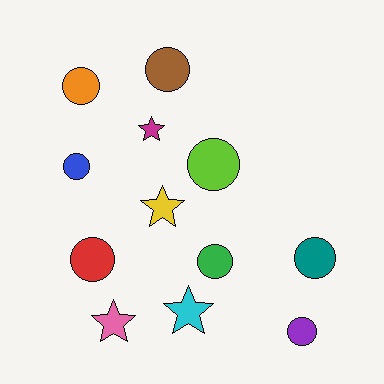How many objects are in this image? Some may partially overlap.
There are 12 objects.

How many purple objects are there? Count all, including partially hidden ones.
There is 1 purple object.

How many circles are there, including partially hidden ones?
There are 8 circles.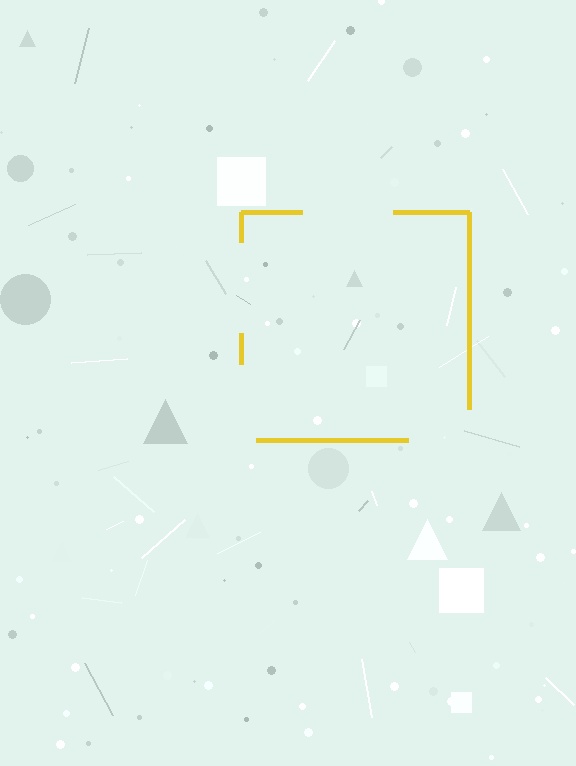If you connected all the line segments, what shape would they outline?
They would outline a square.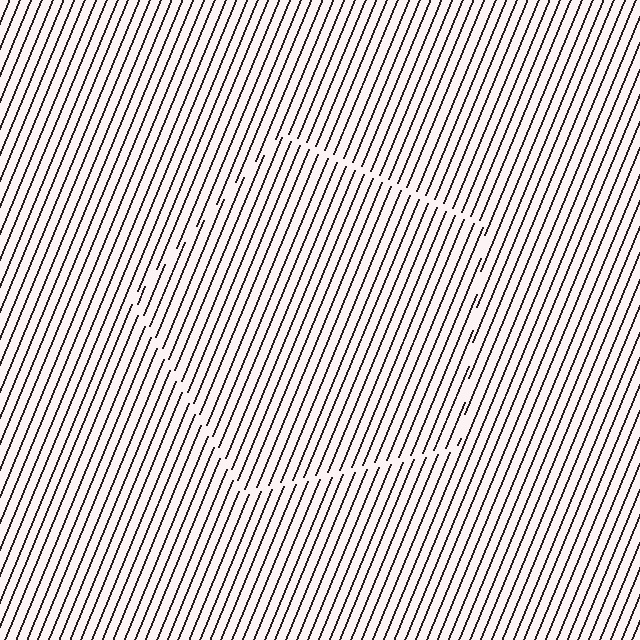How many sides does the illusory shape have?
5 sides — the line-ends trace a pentagon.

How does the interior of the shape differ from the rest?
The interior of the shape contains the same grating, shifted by half a period — the contour is defined by the phase discontinuity where line-ends from the inner and outer gratings abut.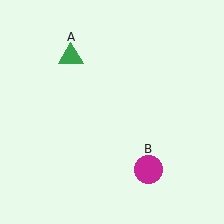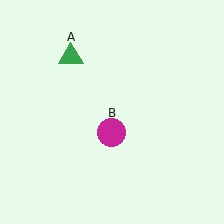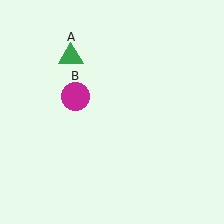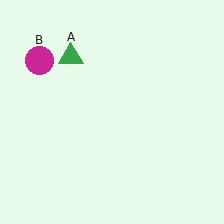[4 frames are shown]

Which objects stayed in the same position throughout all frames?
Green triangle (object A) remained stationary.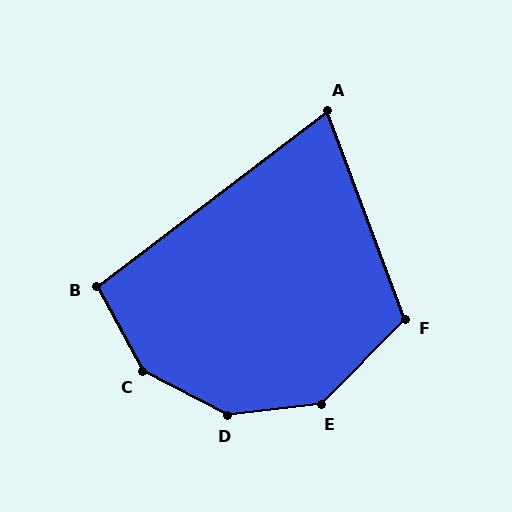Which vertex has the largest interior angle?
D, at approximately 146 degrees.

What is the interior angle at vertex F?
Approximately 115 degrees (obtuse).